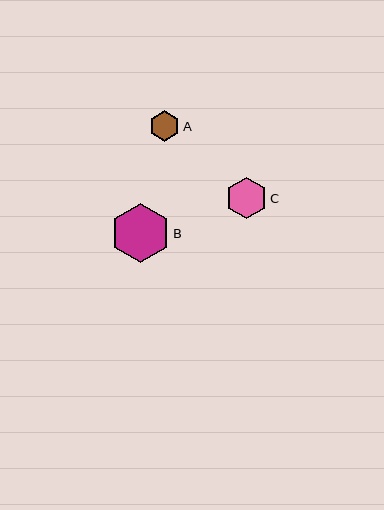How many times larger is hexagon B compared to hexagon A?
Hexagon B is approximately 1.9 times the size of hexagon A.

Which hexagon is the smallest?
Hexagon A is the smallest with a size of approximately 31 pixels.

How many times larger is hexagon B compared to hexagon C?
Hexagon B is approximately 1.5 times the size of hexagon C.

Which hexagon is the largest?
Hexagon B is the largest with a size of approximately 59 pixels.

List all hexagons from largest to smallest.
From largest to smallest: B, C, A.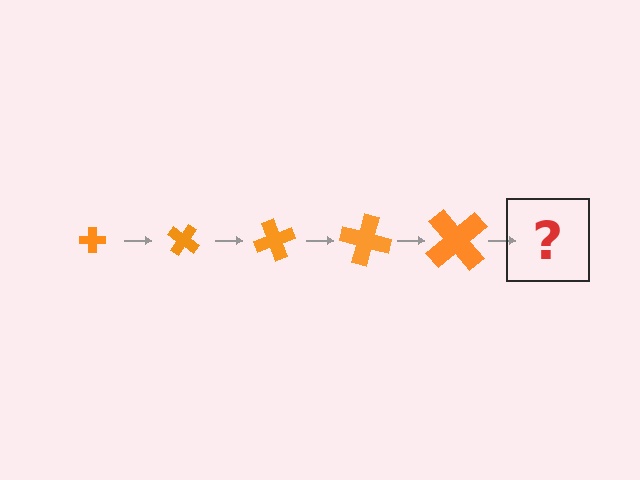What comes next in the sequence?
The next element should be a cross, larger than the previous one and rotated 175 degrees from the start.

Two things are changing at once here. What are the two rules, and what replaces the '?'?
The two rules are that the cross grows larger each step and it rotates 35 degrees each step. The '?' should be a cross, larger than the previous one and rotated 175 degrees from the start.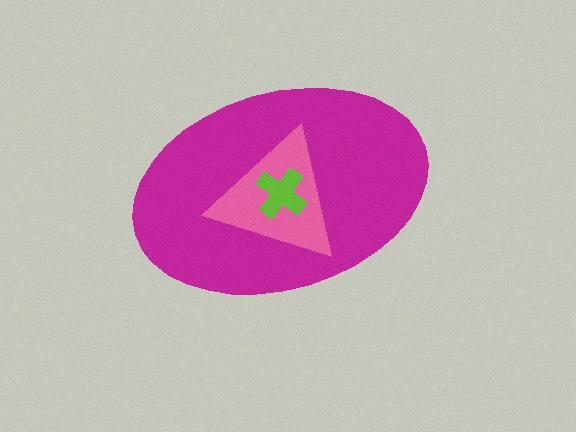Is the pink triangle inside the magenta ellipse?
Yes.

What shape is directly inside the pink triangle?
The lime cross.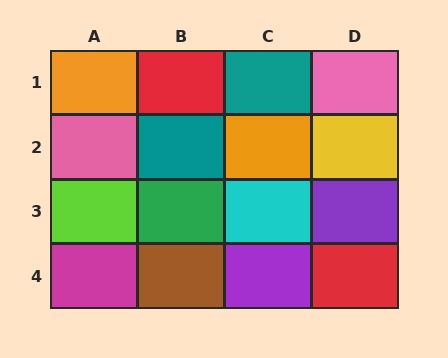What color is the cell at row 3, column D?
Purple.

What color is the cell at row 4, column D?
Red.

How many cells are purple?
2 cells are purple.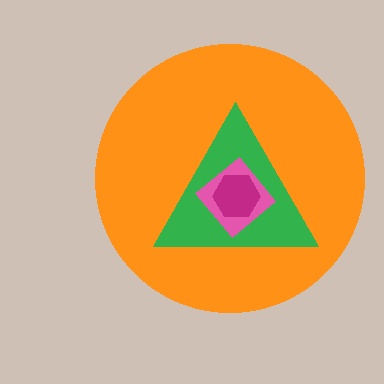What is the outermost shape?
The orange circle.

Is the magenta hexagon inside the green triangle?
Yes.